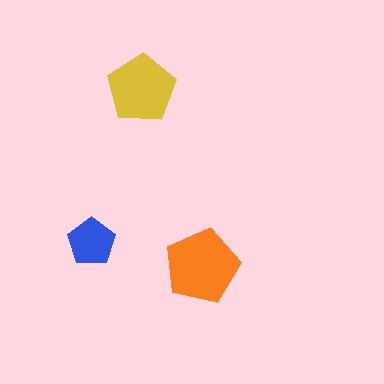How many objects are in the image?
There are 3 objects in the image.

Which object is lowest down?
The orange pentagon is bottommost.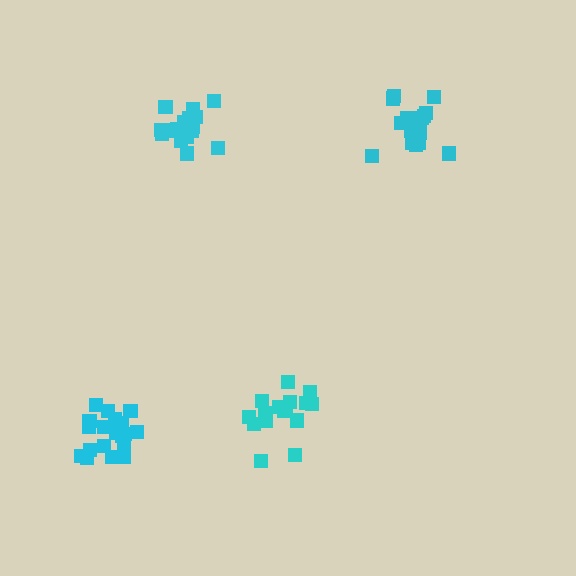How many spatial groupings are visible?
There are 4 spatial groupings.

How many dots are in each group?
Group 1: 16 dots, Group 2: 18 dots, Group 3: 19 dots, Group 4: 20 dots (73 total).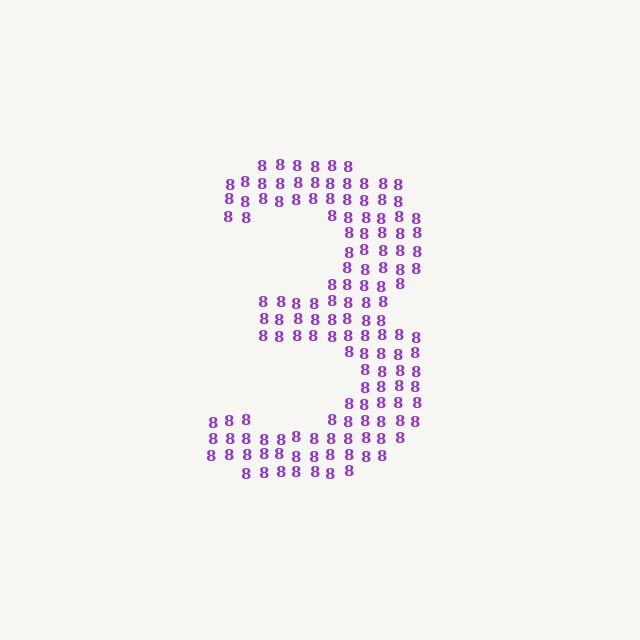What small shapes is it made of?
It is made of small digit 8's.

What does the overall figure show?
The overall figure shows the digit 3.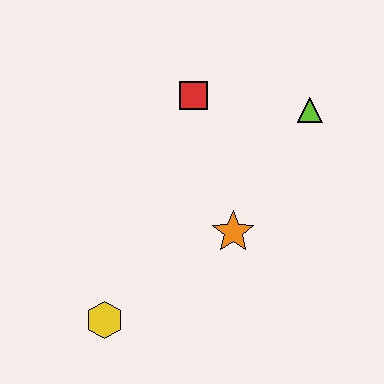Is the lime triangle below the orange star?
No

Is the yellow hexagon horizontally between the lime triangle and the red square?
No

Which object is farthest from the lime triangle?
The yellow hexagon is farthest from the lime triangle.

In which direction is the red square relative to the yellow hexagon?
The red square is above the yellow hexagon.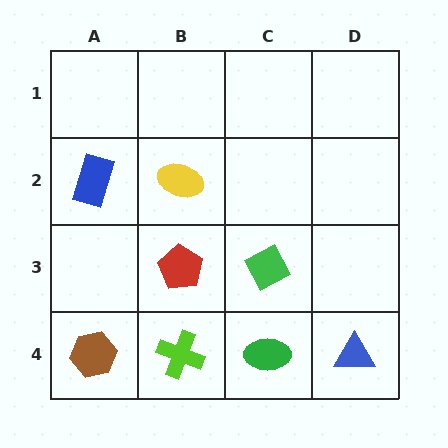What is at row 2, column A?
A blue rectangle.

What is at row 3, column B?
A red pentagon.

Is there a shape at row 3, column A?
No, that cell is empty.